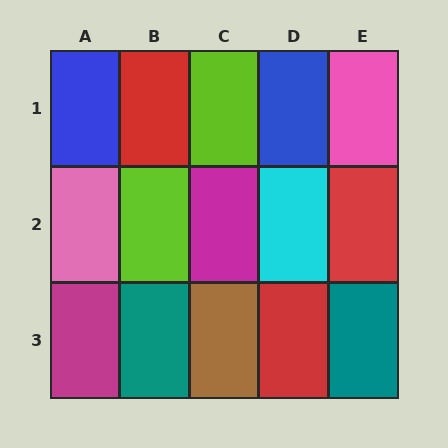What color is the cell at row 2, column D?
Cyan.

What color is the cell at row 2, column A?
Pink.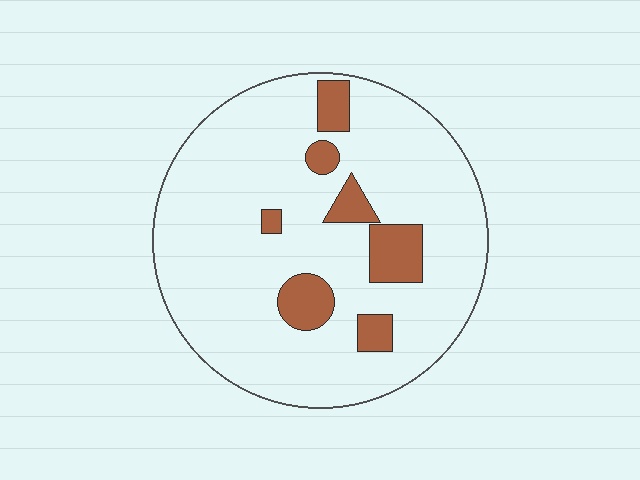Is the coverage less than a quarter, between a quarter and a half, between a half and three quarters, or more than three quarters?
Less than a quarter.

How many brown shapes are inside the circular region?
7.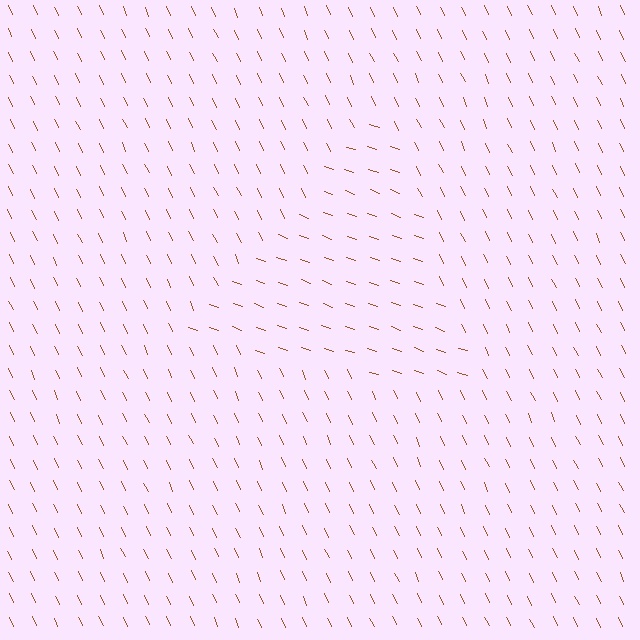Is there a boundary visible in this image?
Yes, there is a texture boundary formed by a change in line orientation.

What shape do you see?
I see a triangle.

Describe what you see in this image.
The image is filled with small brown line segments. A triangle region in the image has lines oriented differently from the surrounding lines, creating a visible texture boundary.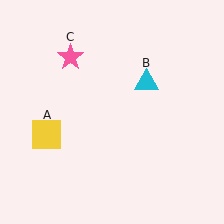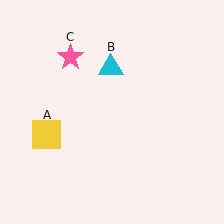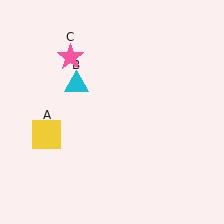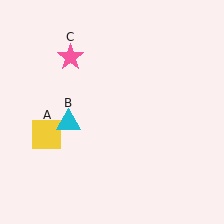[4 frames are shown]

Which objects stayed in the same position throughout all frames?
Yellow square (object A) and pink star (object C) remained stationary.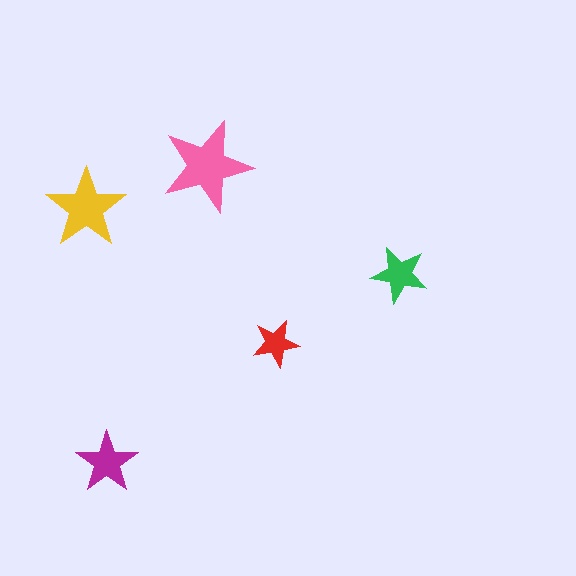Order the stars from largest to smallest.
the pink one, the yellow one, the magenta one, the green one, the red one.